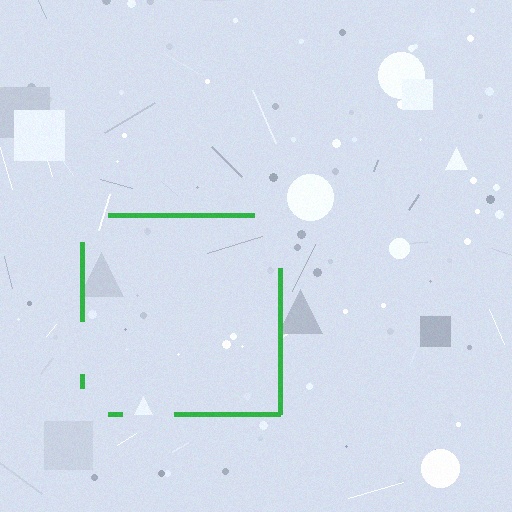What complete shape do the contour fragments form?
The contour fragments form a square.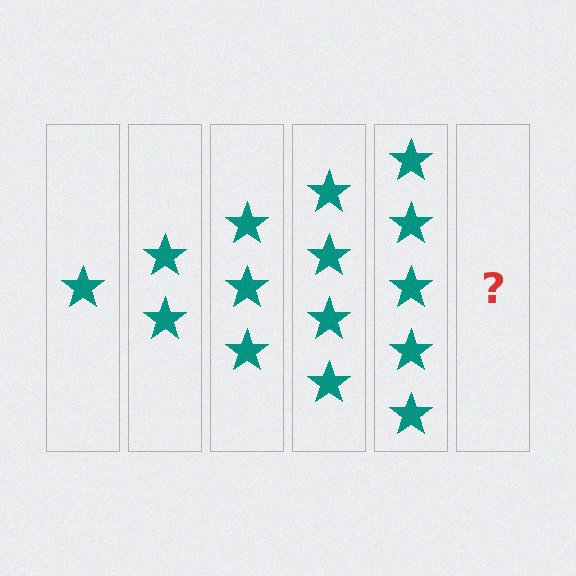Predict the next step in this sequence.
The next step is 6 stars.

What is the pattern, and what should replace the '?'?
The pattern is that each step adds one more star. The '?' should be 6 stars.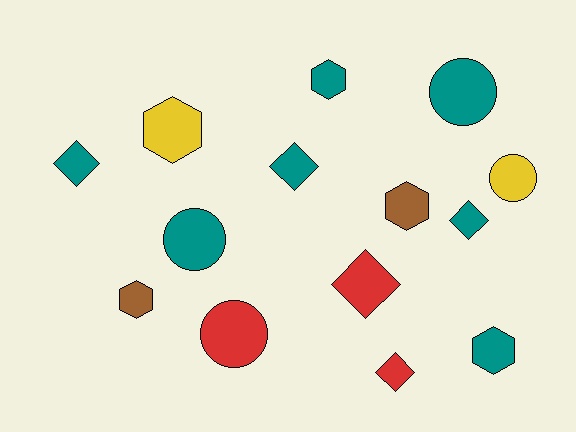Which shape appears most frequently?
Diamond, with 5 objects.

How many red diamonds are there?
There are 2 red diamonds.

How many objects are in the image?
There are 14 objects.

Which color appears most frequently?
Teal, with 7 objects.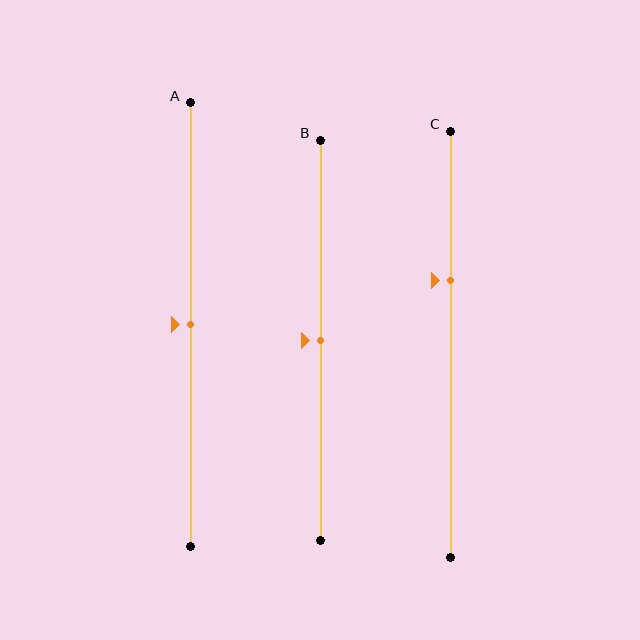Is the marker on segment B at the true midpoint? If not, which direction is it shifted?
Yes, the marker on segment B is at the true midpoint.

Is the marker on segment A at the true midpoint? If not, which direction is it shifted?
Yes, the marker on segment A is at the true midpoint.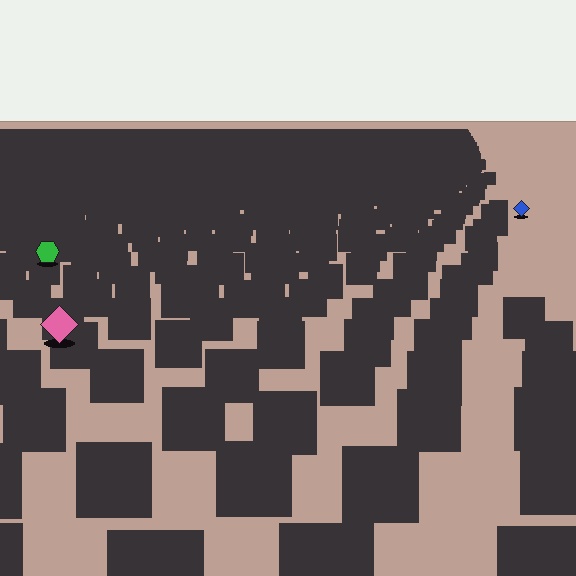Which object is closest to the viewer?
The pink diamond is closest. The texture marks near it are larger and more spread out.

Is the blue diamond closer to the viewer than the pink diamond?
No. The pink diamond is closer — you can tell from the texture gradient: the ground texture is coarser near it.